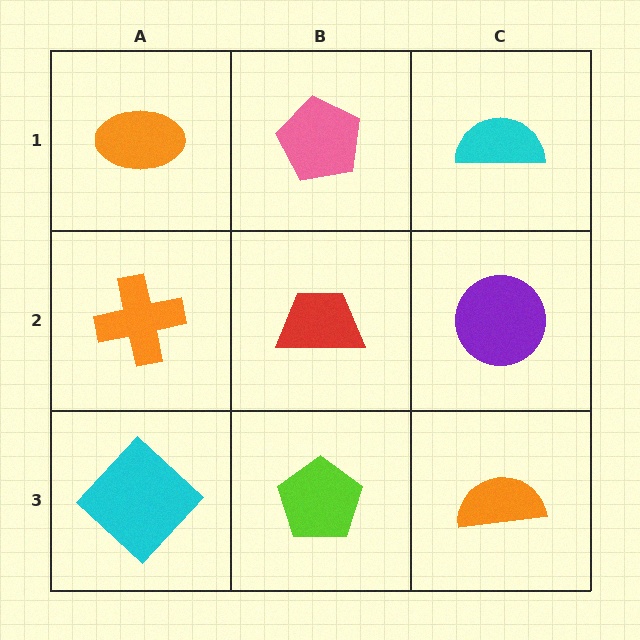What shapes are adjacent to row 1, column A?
An orange cross (row 2, column A), a pink pentagon (row 1, column B).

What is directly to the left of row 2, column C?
A red trapezoid.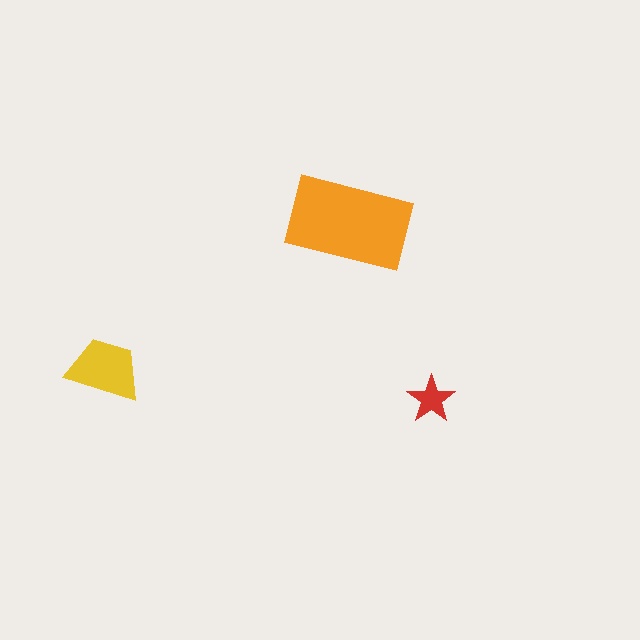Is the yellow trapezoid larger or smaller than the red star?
Larger.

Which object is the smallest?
The red star.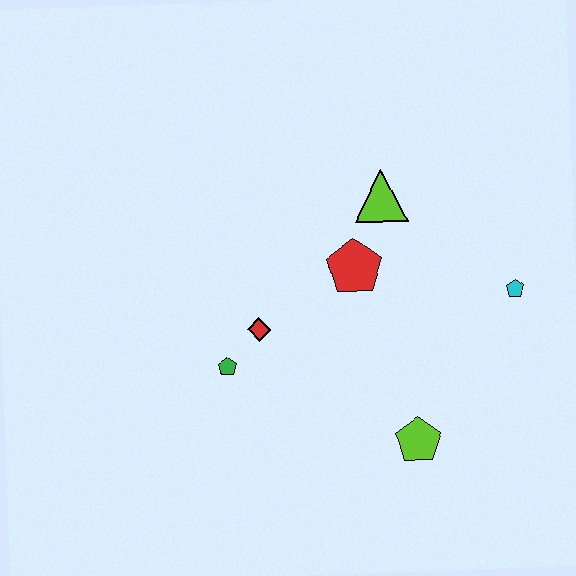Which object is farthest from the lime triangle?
The lime pentagon is farthest from the lime triangle.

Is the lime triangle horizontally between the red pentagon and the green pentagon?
No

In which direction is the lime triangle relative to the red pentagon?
The lime triangle is above the red pentagon.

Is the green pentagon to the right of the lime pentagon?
No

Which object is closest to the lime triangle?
The red pentagon is closest to the lime triangle.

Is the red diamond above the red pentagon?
No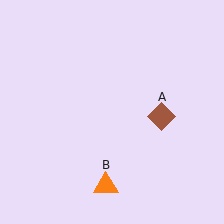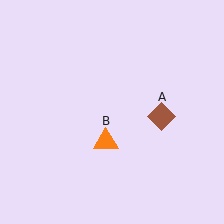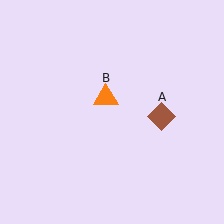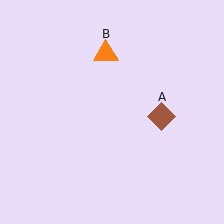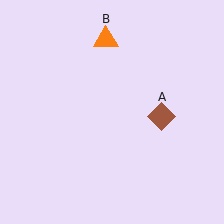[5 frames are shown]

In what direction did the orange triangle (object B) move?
The orange triangle (object B) moved up.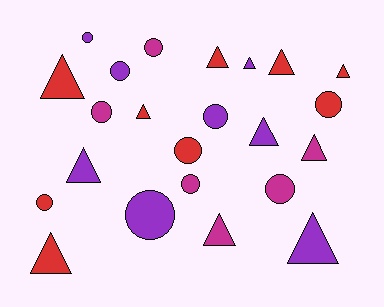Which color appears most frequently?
Red, with 9 objects.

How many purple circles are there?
There are 4 purple circles.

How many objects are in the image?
There are 23 objects.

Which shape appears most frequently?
Triangle, with 12 objects.